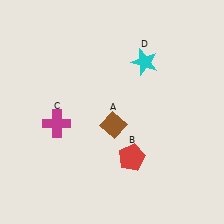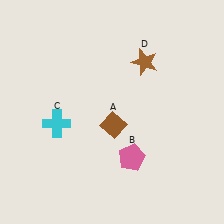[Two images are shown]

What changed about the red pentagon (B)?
In Image 1, B is red. In Image 2, it changed to pink.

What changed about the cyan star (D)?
In Image 1, D is cyan. In Image 2, it changed to brown.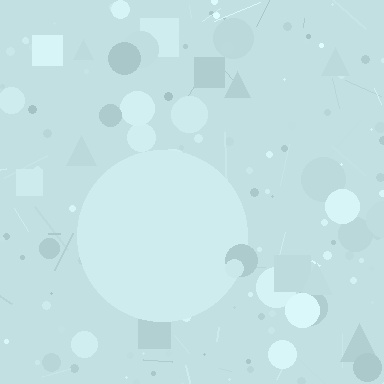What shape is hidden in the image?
A circle is hidden in the image.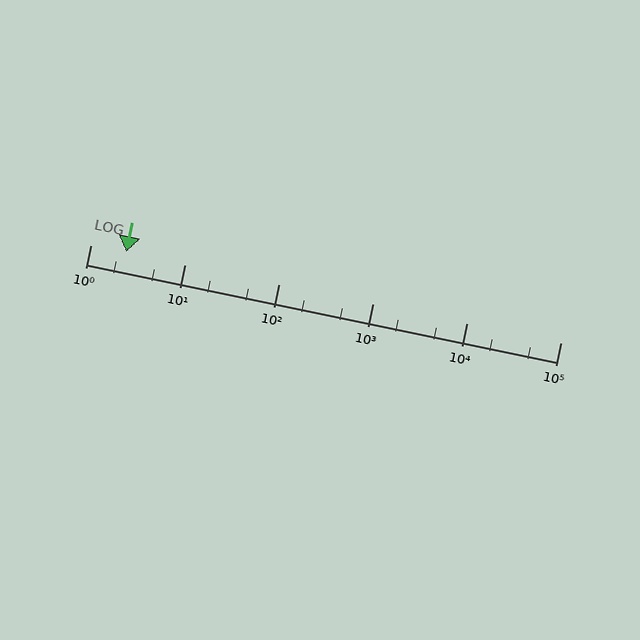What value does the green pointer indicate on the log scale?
The pointer indicates approximately 2.4.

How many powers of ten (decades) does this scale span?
The scale spans 5 decades, from 1 to 100000.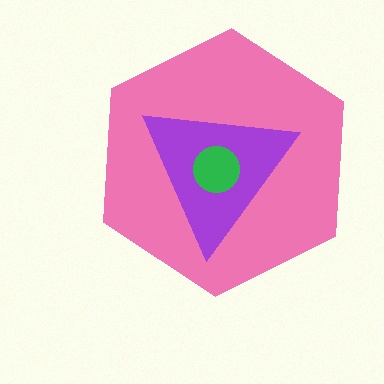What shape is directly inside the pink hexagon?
The purple triangle.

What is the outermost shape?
The pink hexagon.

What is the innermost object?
The green circle.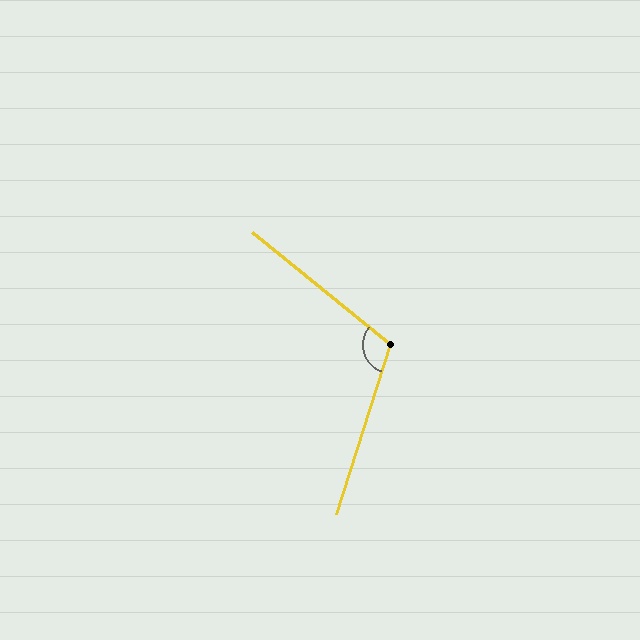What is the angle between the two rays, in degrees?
Approximately 111 degrees.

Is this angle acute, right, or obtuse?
It is obtuse.